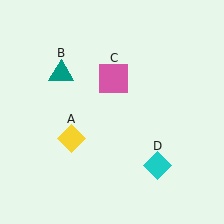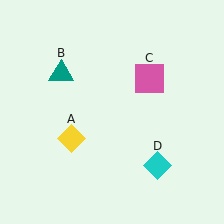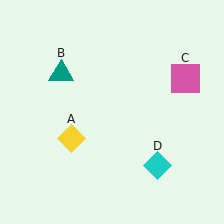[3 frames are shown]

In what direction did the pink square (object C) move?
The pink square (object C) moved right.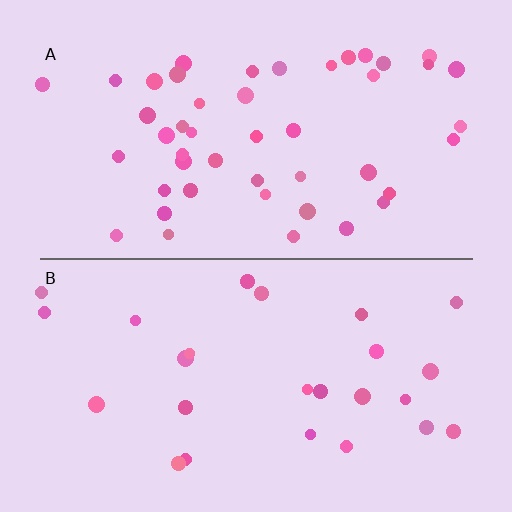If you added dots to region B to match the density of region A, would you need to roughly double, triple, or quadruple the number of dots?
Approximately double.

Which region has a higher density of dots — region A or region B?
A (the top).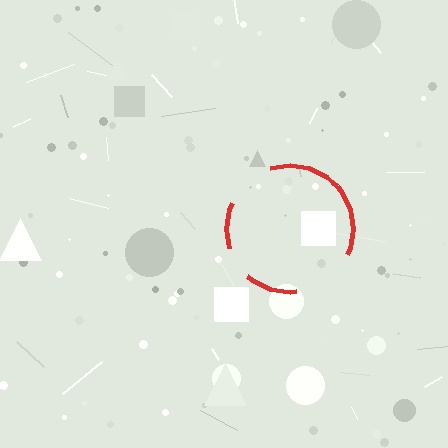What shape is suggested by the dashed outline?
The dashed outline suggests a circle.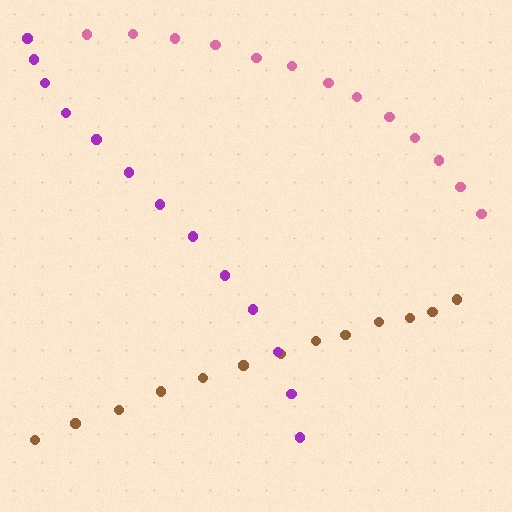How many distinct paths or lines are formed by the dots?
There are 3 distinct paths.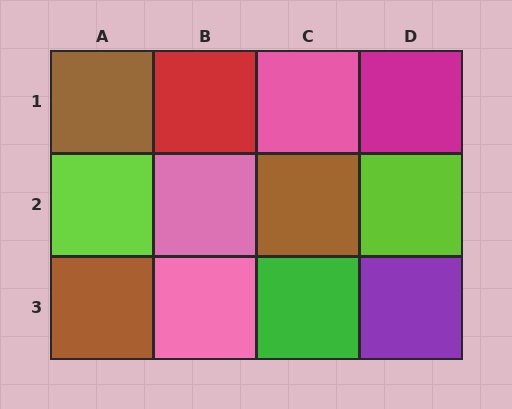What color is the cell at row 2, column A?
Lime.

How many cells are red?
1 cell is red.